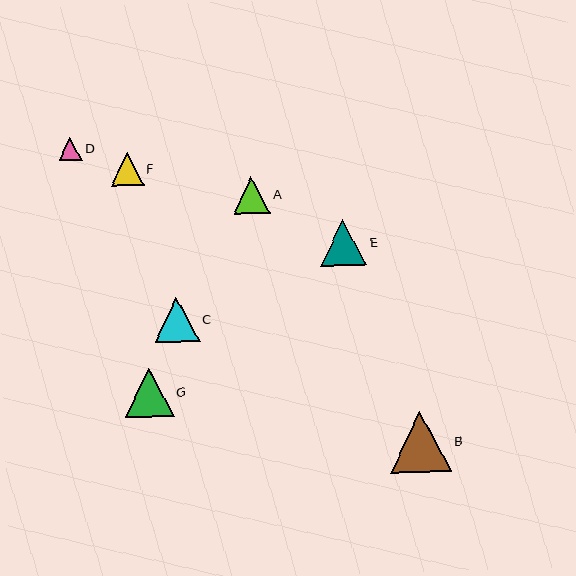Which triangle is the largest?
Triangle B is the largest with a size of approximately 61 pixels.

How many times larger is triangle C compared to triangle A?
Triangle C is approximately 1.2 times the size of triangle A.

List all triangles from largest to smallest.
From largest to smallest: B, G, E, C, A, F, D.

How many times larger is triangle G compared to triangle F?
Triangle G is approximately 1.5 times the size of triangle F.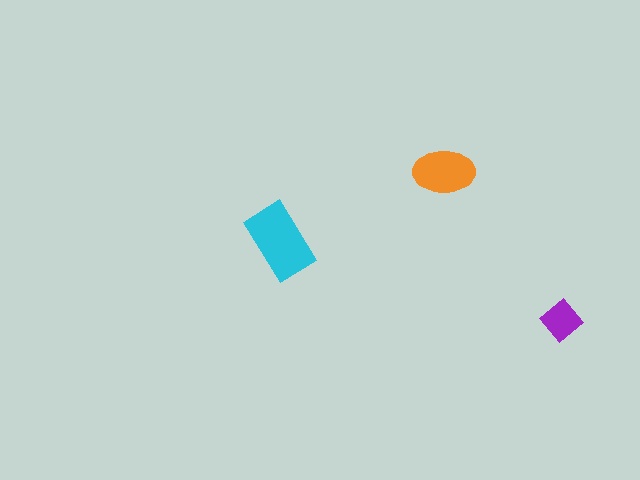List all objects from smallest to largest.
The purple diamond, the orange ellipse, the cyan rectangle.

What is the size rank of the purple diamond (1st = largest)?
3rd.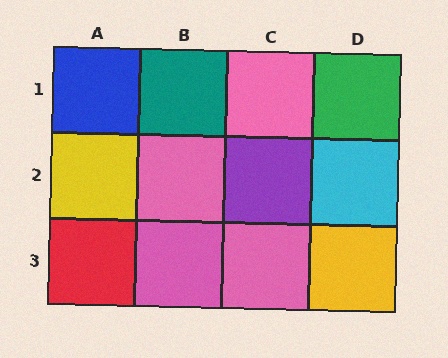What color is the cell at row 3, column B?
Pink.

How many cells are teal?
1 cell is teal.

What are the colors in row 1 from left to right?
Blue, teal, pink, green.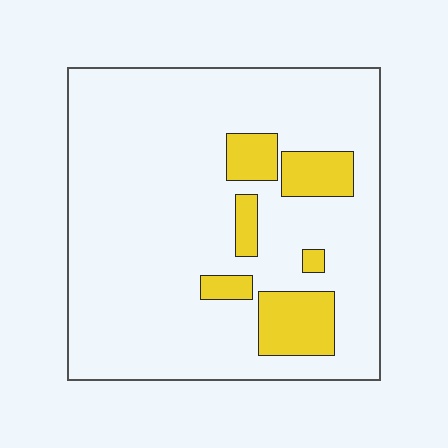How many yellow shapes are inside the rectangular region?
6.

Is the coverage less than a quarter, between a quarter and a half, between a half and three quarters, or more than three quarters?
Less than a quarter.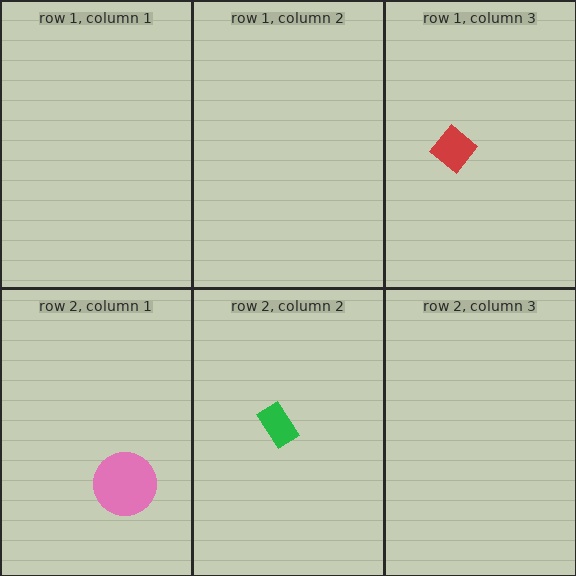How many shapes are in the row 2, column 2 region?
1.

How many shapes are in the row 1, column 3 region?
1.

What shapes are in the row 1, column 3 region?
The red diamond.